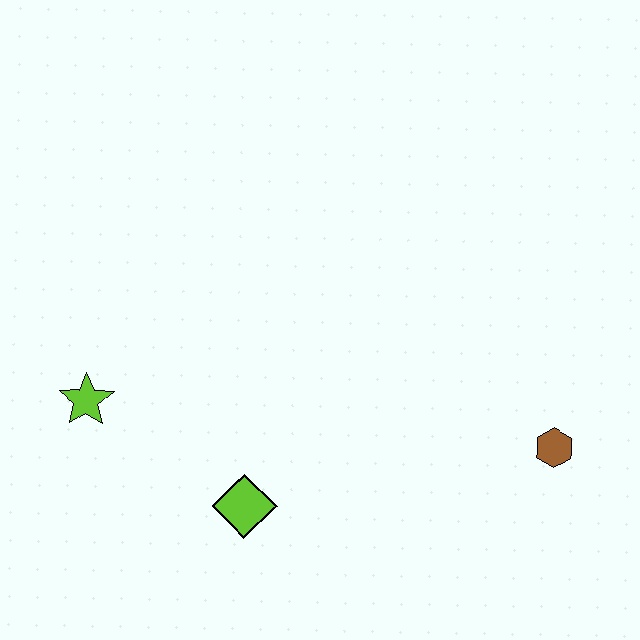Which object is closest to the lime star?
The lime diamond is closest to the lime star.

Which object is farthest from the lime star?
The brown hexagon is farthest from the lime star.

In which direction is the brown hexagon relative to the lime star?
The brown hexagon is to the right of the lime star.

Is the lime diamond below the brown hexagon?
Yes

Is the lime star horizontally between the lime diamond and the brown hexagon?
No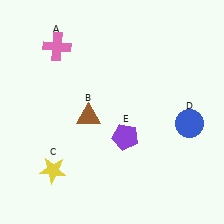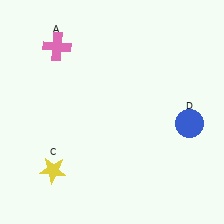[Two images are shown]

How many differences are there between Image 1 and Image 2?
There are 2 differences between the two images.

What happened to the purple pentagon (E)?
The purple pentagon (E) was removed in Image 2. It was in the bottom-right area of Image 1.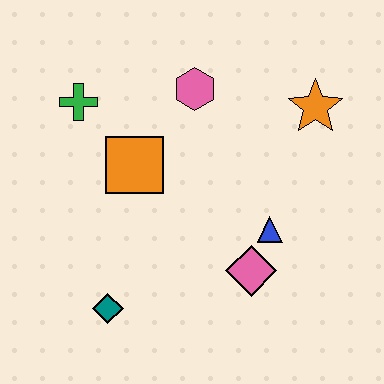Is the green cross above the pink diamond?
Yes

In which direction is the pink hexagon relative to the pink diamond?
The pink hexagon is above the pink diamond.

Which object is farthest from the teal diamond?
The orange star is farthest from the teal diamond.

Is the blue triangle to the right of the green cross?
Yes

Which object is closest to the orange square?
The green cross is closest to the orange square.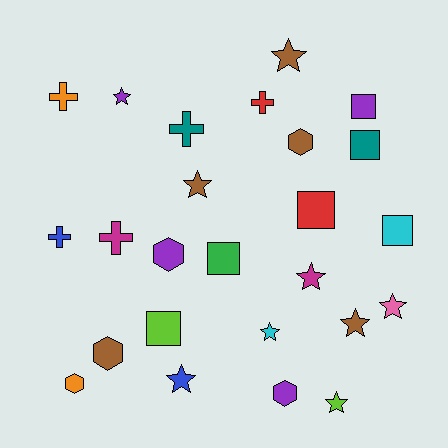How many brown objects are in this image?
There are 5 brown objects.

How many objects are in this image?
There are 25 objects.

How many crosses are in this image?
There are 5 crosses.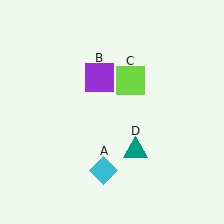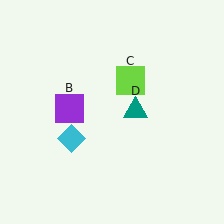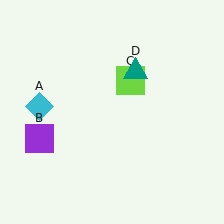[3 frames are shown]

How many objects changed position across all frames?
3 objects changed position: cyan diamond (object A), purple square (object B), teal triangle (object D).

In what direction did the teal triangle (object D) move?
The teal triangle (object D) moved up.